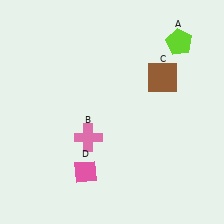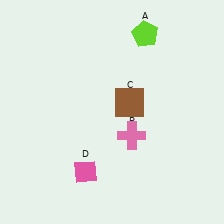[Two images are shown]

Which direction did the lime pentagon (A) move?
The lime pentagon (A) moved left.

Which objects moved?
The objects that moved are: the lime pentagon (A), the pink cross (B), the brown square (C).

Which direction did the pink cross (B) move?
The pink cross (B) moved right.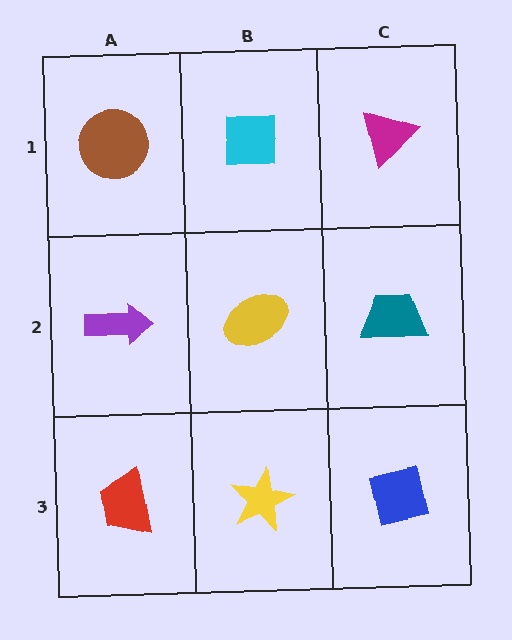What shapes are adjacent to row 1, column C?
A teal trapezoid (row 2, column C), a cyan square (row 1, column B).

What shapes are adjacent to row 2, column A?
A brown circle (row 1, column A), a red trapezoid (row 3, column A), a yellow ellipse (row 2, column B).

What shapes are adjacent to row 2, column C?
A magenta triangle (row 1, column C), a blue square (row 3, column C), a yellow ellipse (row 2, column B).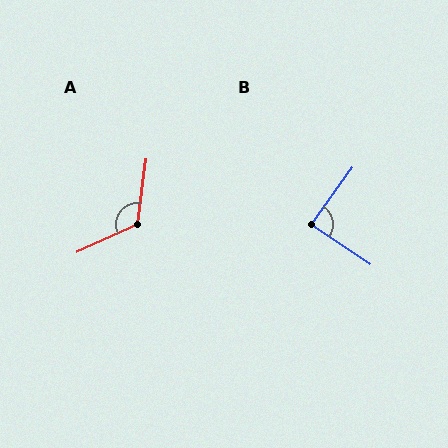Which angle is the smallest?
B, at approximately 88 degrees.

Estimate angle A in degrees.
Approximately 122 degrees.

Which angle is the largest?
A, at approximately 122 degrees.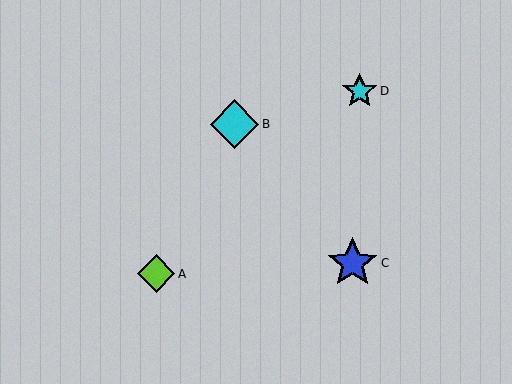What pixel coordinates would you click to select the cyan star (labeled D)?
Click at (360, 91) to select the cyan star D.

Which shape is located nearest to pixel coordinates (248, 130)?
The cyan diamond (labeled B) at (234, 124) is nearest to that location.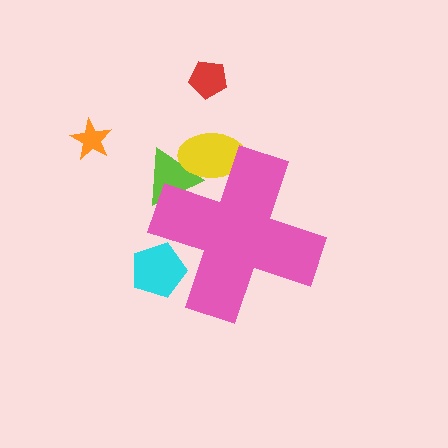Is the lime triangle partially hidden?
Yes, the lime triangle is partially hidden behind the pink cross.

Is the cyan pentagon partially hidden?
Yes, the cyan pentagon is partially hidden behind the pink cross.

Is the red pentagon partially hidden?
No, the red pentagon is fully visible.